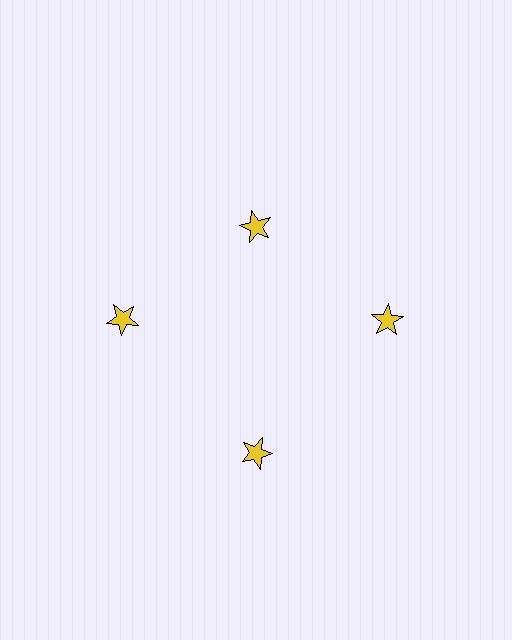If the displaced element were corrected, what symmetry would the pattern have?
It would have 4-fold rotational symmetry — the pattern would map onto itself every 90 degrees.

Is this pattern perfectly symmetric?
No. The 4 yellow stars are arranged in a ring, but one element near the 12 o'clock position is pulled inward toward the center, breaking the 4-fold rotational symmetry.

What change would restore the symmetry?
The symmetry would be restored by moving it outward, back onto the ring so that all 4 stars sit at equal angles and equal distance from the center.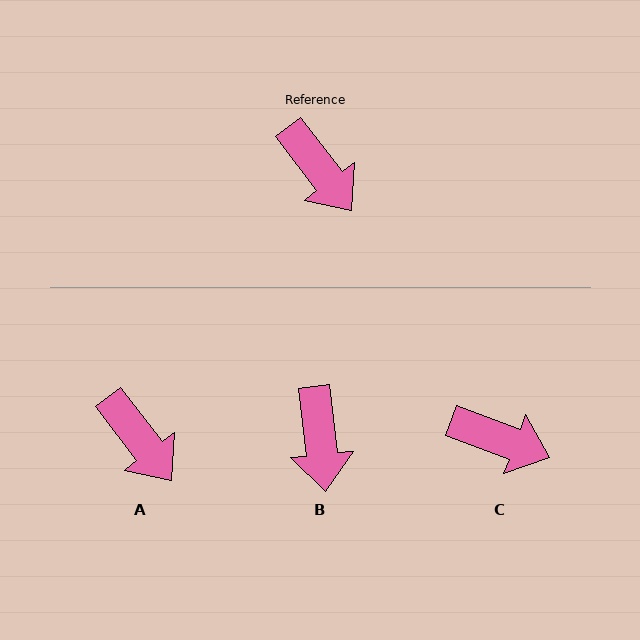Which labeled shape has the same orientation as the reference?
A.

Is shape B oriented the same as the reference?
No, it is off by about 31 degrees.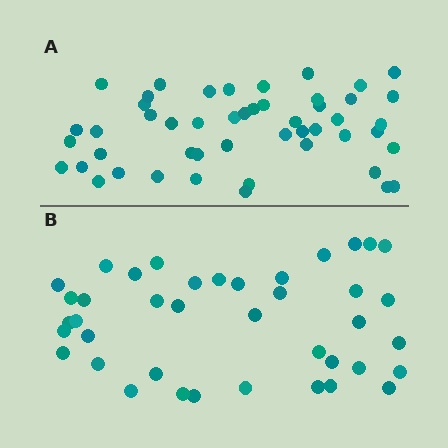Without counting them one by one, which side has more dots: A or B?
Region A (the top region) has more dots.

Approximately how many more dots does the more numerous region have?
Region A has roughly 8 or so more dots than region B.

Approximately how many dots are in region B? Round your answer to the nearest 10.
About 40 dots.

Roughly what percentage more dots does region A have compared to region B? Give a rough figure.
About 20% more.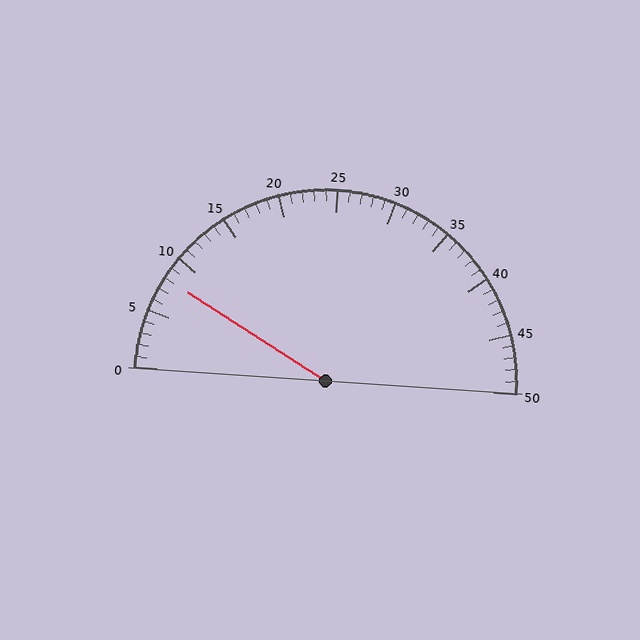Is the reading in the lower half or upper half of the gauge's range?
The reading is in the lower half of the range (0 to 50).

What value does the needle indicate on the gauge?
The needle indicates approximately 8.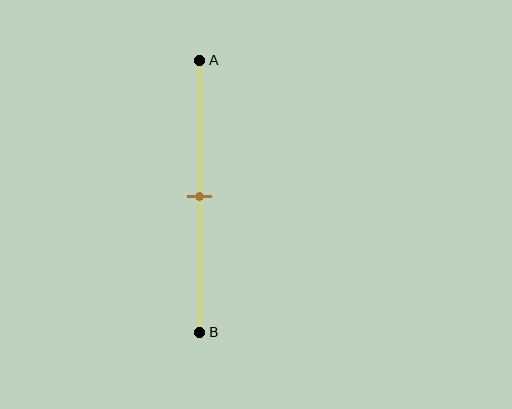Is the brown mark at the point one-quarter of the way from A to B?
No, the mark is at about 50% from A, not at the 25% one-quarter point.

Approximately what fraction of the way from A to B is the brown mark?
The brown mark is approximately 50% of the way from A to B.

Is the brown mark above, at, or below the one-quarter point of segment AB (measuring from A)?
The brown mark is below the one-quarter point of segment AB.